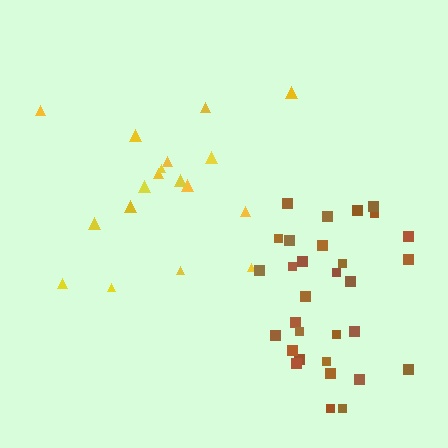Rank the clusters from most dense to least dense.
brown, yellow.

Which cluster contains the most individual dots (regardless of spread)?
Brown (31).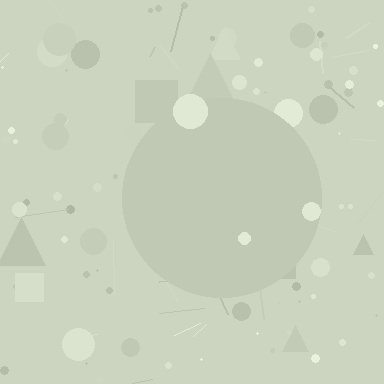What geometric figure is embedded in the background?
A circle is embedded in the background.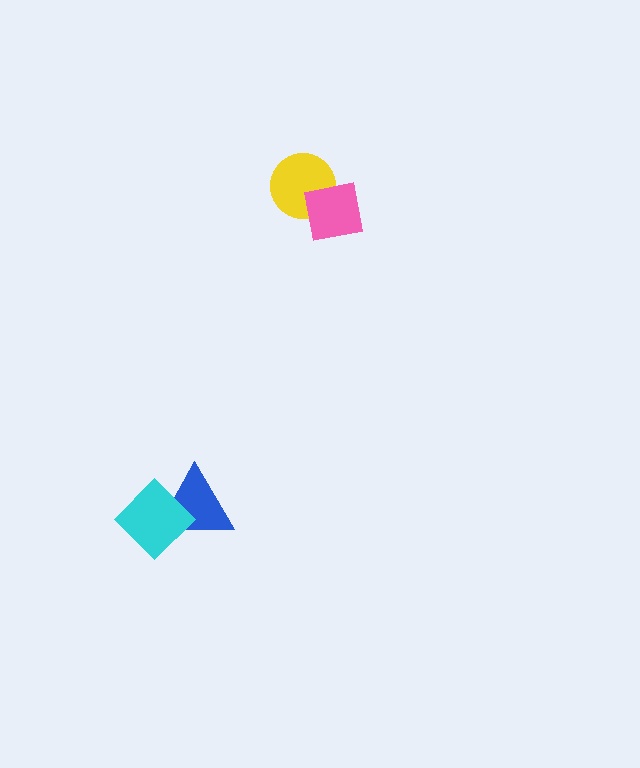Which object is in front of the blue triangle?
The cyan diamond is in front of the blue triangle.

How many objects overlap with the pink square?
1 object overlaps with the pink square.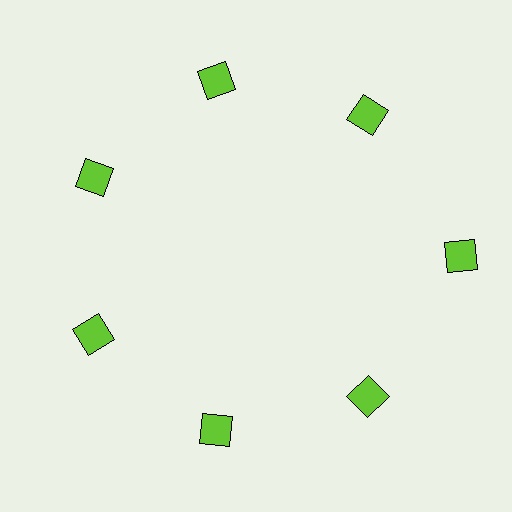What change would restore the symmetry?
The symmetry would be restored by moving it inward, back onto the ring so that all 7 diamonds sit at equal angles and equal distance from the center.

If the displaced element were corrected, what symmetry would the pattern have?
It would have 7-fold rotational symmetry — the pattern would map onto itself every 51 degrees.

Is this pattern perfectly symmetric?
No. The 7 lime diamonds are arranged in a ring, but one element near the 3 o'clock position is pushed outward from the center, breaking the 7-fold rotational symmetry.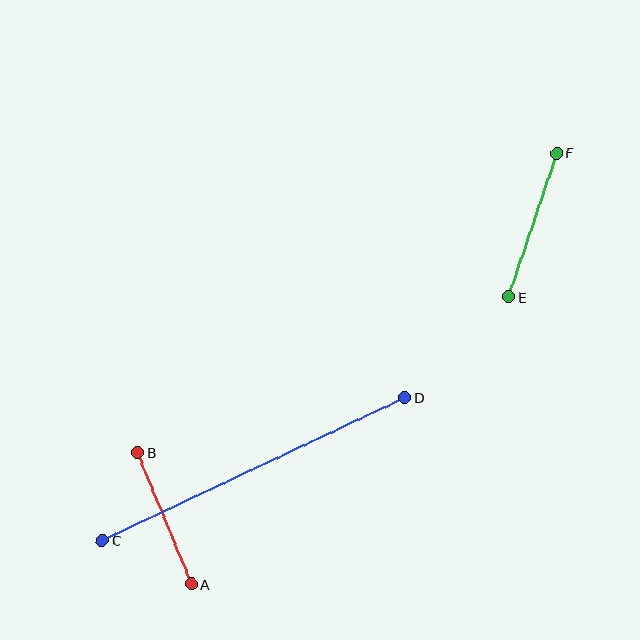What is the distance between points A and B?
The distance is approximately 142 pixels.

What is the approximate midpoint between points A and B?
The midpoint is at approximately (164, 518) pixels.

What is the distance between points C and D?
The distance is approximately 335 pixels.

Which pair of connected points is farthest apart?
Points C and D are farthest apart.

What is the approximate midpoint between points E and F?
The midpoint is at approximately (533, 225) pixels.